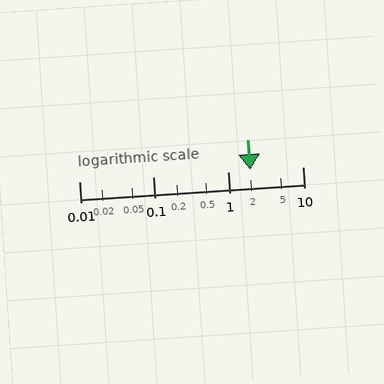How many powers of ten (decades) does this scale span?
The scale spans 3 decades, from 0.01 to 10.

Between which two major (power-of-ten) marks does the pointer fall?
The pointer is between 1 and 10.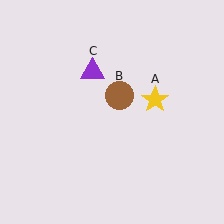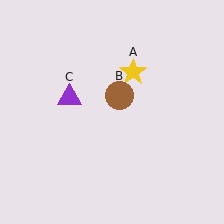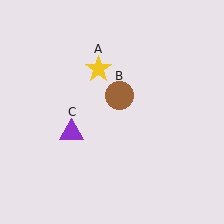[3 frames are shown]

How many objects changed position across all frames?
2 objects changed position: yellow star (object A), purple triangle (object C).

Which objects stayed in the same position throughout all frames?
Brown circle (object B) remained stationary.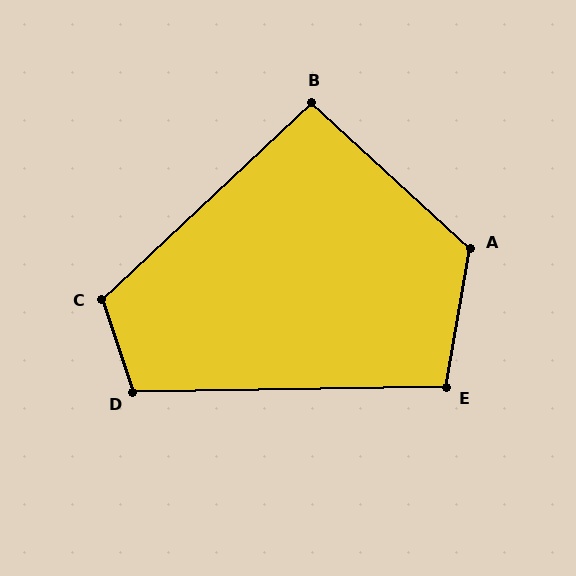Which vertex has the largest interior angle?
A, at approximately 123 degrees.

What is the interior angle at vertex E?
Approximately 101 degrees (obtuse).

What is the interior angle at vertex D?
Approximately 108 degrees (obtuse).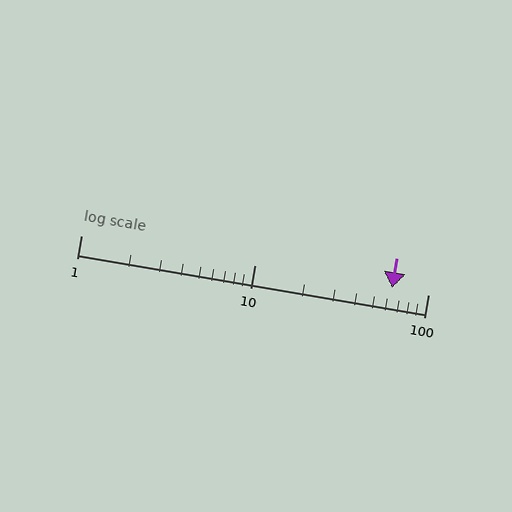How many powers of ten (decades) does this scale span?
The scale spans 2 decades, from 1 to 100.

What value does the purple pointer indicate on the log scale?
The pointer indicates approximately 62.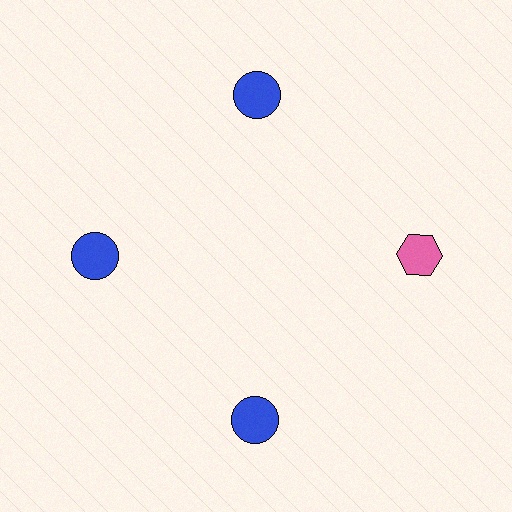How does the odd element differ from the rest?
It differs in both color (pink instead of blue) and shape (hexagon instead of circle).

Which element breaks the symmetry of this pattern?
The pink hexagon at roughly the 3 o'clock position breaks the symmetry. All other shapes are blue circles.